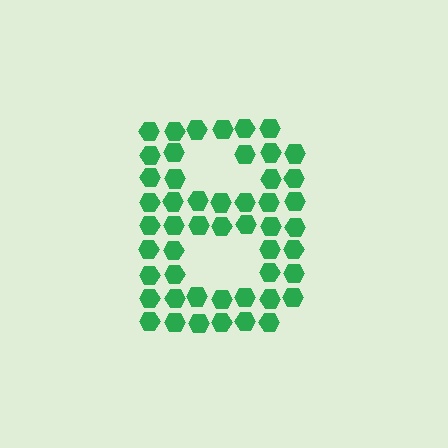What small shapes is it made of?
It is made of small hexagons.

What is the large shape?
The large shape is the letter B.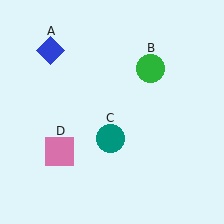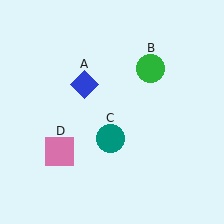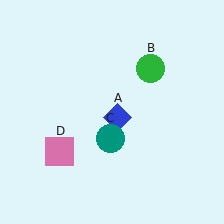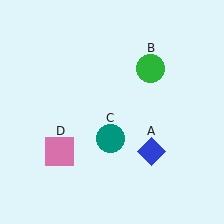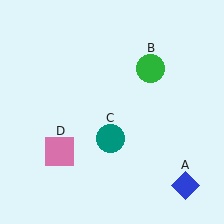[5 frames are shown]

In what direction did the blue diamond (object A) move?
The blue diamond (object A) moved down and to the right.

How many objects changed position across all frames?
1 object changed position: blue diamond (object A).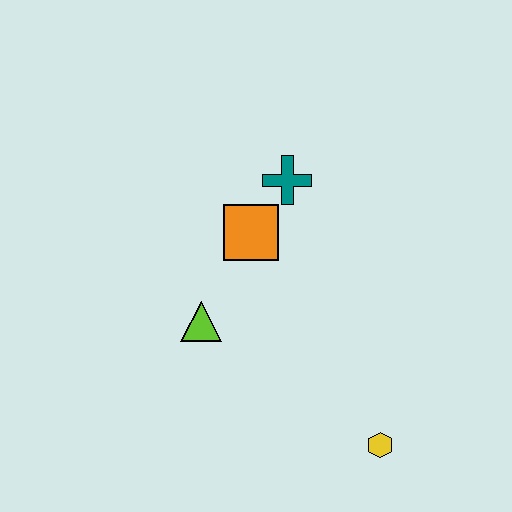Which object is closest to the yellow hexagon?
The lime triangle is closest to the yellow hexagon.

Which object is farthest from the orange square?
The yellow hexagon is farthest from the orange square.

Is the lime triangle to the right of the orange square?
No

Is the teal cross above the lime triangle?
Yes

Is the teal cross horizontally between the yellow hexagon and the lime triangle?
Yes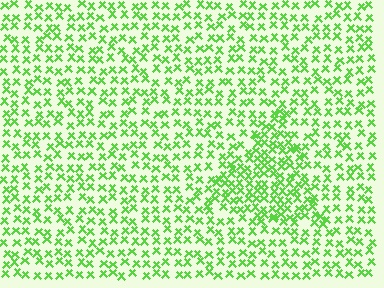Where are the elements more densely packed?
The elements are more densely packed inside the triangle boundary.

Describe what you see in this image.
The image contains small lime elements arranged at two different densities. A triangle-shaped region is visible where the elements are more densely packed than the surrounding area.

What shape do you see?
I see a triangle.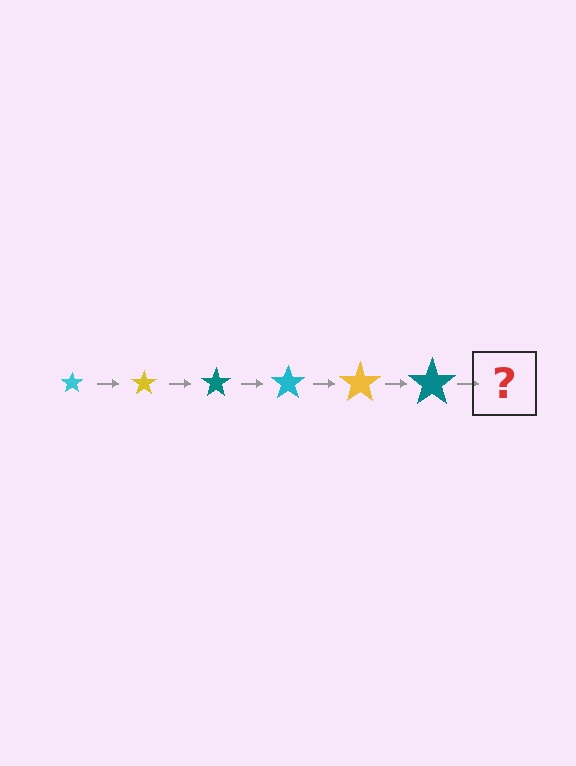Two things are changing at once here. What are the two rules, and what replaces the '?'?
The two rules are that the star grows larger each step and the color cycles through cyan, yellow, and teal. The '?' should be a cyan star, larger than the previous one.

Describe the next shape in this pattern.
It should be a cyan star, larger than the previous one.